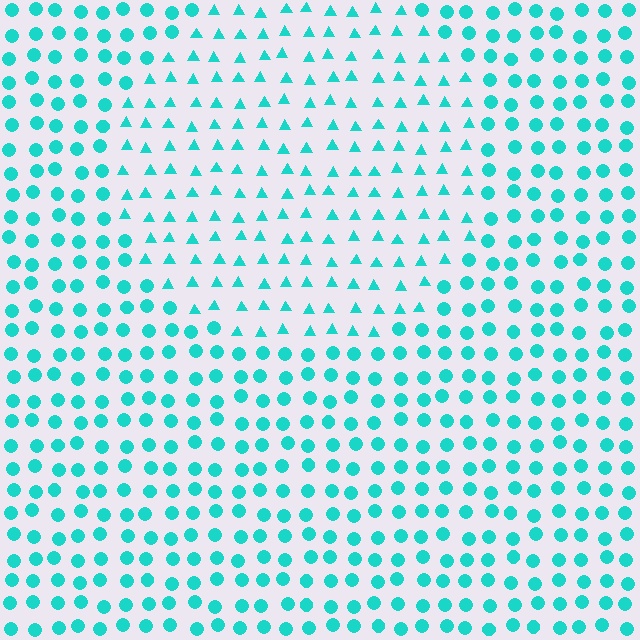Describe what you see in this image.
The image is filled with small cyan elements arranged in a uniform grid. A circle-shaped region contains triangles, while the surrounding area contains circles. The boundary is defined purely by the change in element shape.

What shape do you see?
I see a circle.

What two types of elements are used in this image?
The image uses triangles inside the circle region and circles outside it.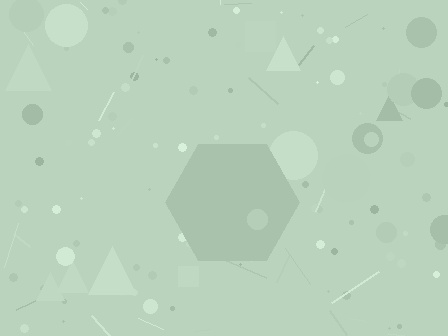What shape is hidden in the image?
A hexagon is hidden in the image.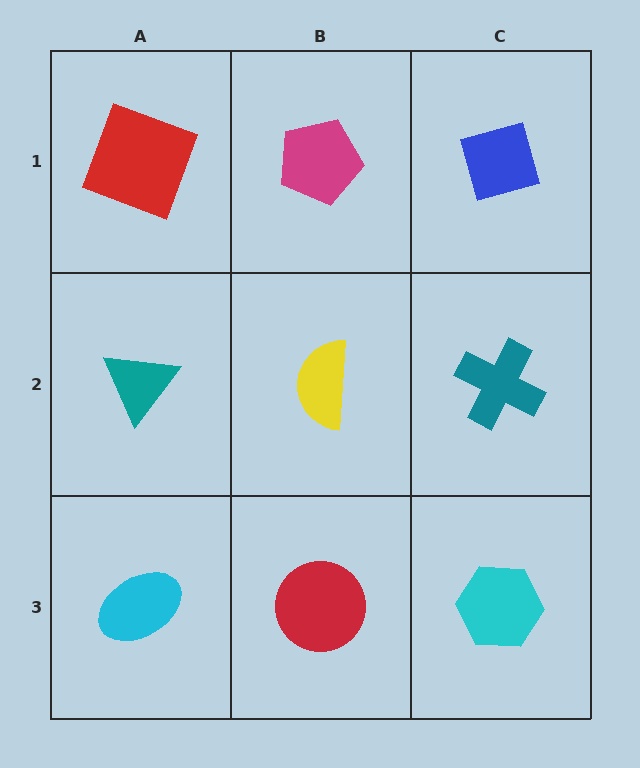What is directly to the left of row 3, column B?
A cyan ellipse.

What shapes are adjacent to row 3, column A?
A teal triangle (row 2, column A), a red circle (row 3, column B).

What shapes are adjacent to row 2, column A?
A red square (row 1, column A), a cyan ellipse (row 3, column A), a yellow semicircle (row 2, column B).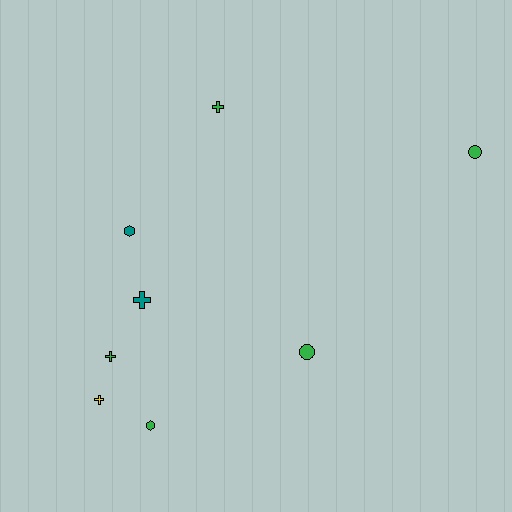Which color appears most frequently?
Green, with 5 objects.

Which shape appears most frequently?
Cross, with 4 objects.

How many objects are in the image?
There are 8 objects.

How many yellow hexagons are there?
There are no yellow hexagons.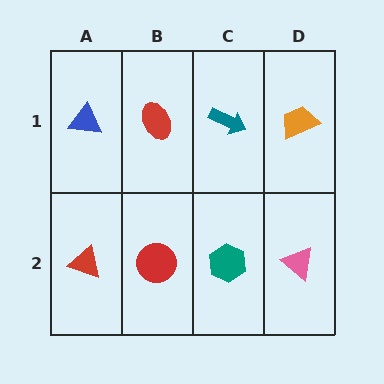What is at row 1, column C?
A teal arrow.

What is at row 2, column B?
A red circle.